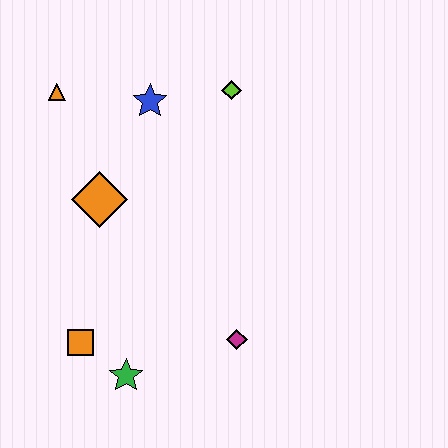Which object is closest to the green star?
The orange square is closest to the green star.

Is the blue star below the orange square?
No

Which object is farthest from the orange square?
The lime diamond is farthest from the orange square.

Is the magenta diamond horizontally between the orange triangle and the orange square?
No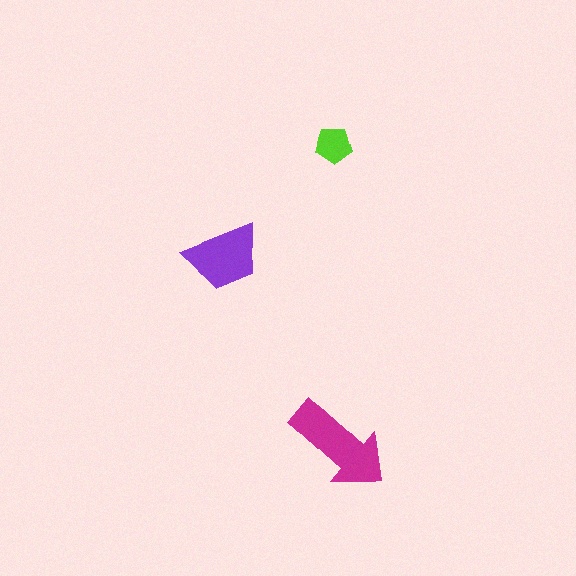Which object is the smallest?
The lime pentagon.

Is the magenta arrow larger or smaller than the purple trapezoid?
Larger.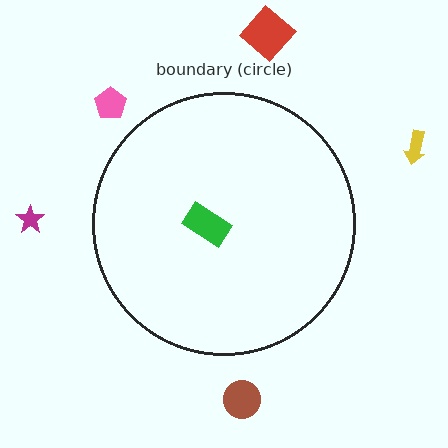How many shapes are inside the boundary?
1 inside, 5 outside.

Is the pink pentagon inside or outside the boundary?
Outside.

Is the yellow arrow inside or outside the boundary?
Outside.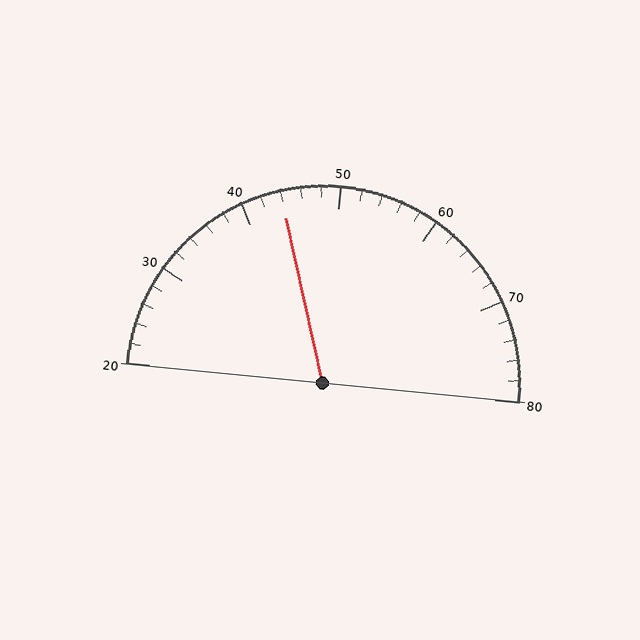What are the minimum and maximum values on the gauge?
The gauge ranges from 20 to 80.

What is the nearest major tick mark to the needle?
The nearest major tick mark is 40.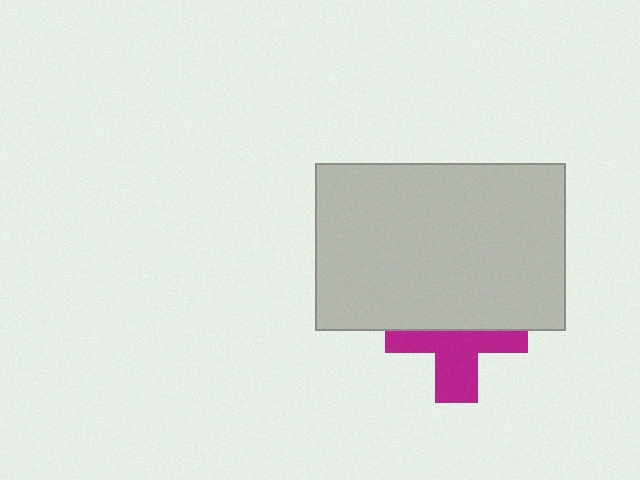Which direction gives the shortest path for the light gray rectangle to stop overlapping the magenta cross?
Moving up gives the shortest separation.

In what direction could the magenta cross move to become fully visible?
The magenta cross could move down. That would shift it out from behind the light gray rectangle entirely.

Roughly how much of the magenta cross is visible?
About half of it is visible (roughly 50%).